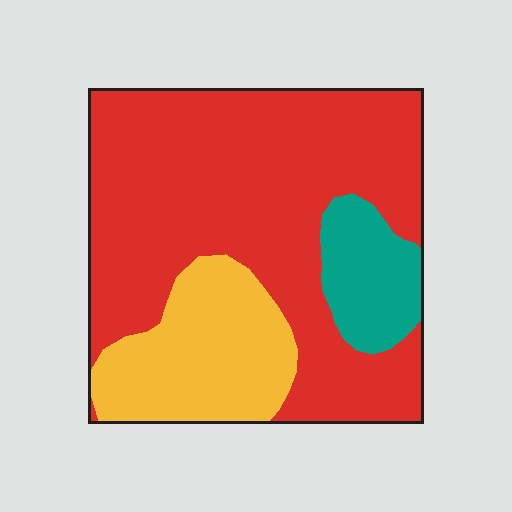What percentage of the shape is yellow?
Yellow takes up about one fifth (1/5) of the shape.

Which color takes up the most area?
Red, at roughly 65%.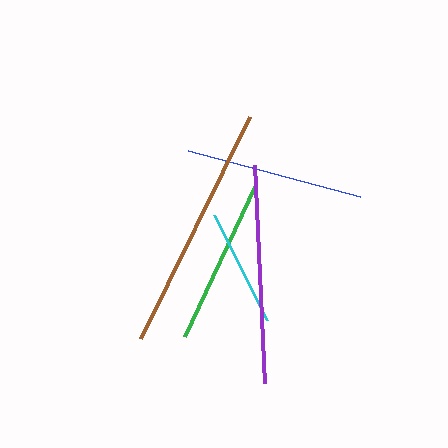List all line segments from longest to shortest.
From longest to shortest: brown, purple, blue, green, cyan.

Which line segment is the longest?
The brown line is the longest at approximately 248 pixels.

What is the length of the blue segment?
The blue segment is approximately 178 pixels long.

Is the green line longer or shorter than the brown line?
The brown line is longer than the green line.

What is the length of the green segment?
The green segment is approximately 167 pixels long.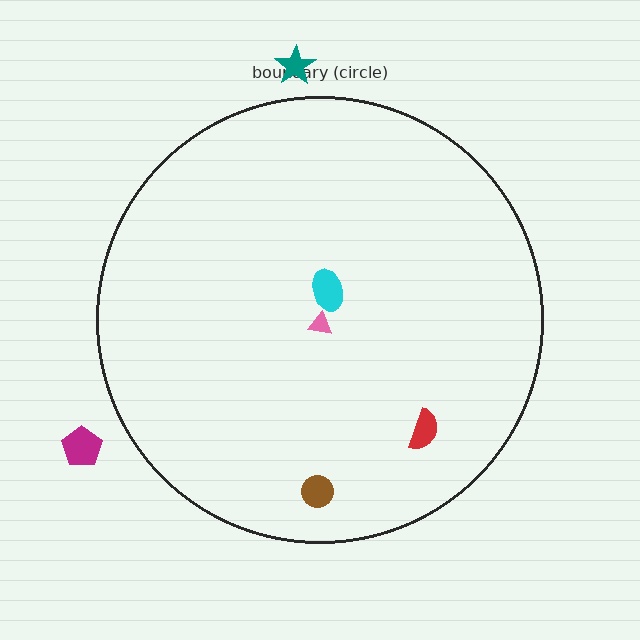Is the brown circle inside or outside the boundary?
Inside.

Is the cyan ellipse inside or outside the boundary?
Inside.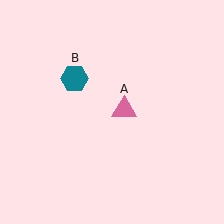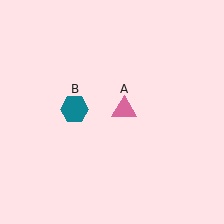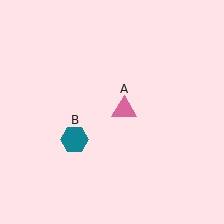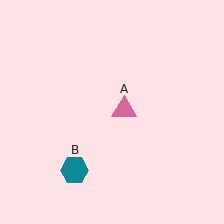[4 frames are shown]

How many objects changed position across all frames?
1 object changed position: teal hexagon (object B).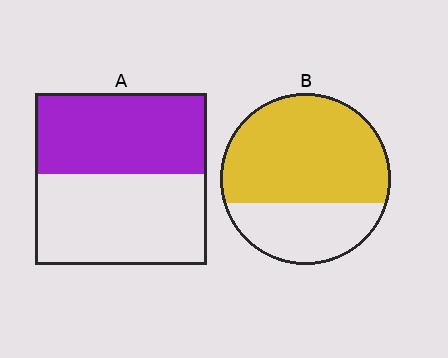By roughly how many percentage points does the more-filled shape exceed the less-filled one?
By roughly 20 percentage points (B over A).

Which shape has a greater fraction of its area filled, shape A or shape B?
Shape B.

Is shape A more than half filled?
Roughly half.